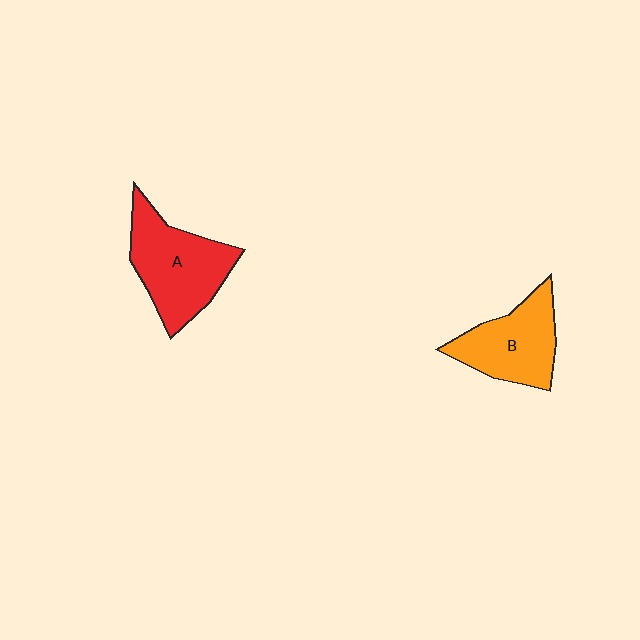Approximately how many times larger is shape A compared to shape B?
Approximately 1.2 times.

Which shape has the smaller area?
Shape B (orange).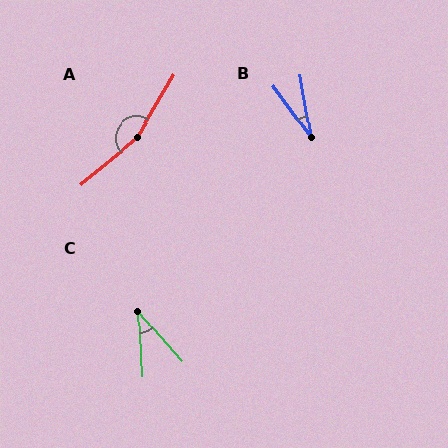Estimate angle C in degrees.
Approximately 38 degrees.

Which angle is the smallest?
B, at approximately 26 degrees.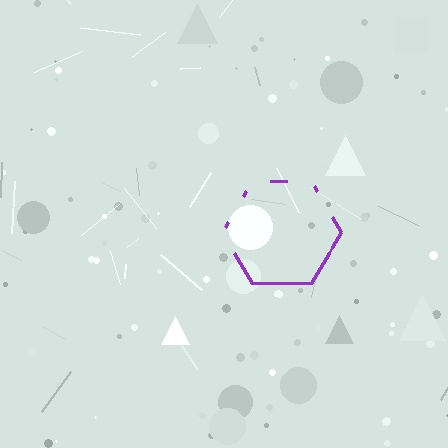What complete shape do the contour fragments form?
The contour fragments form a hexagon.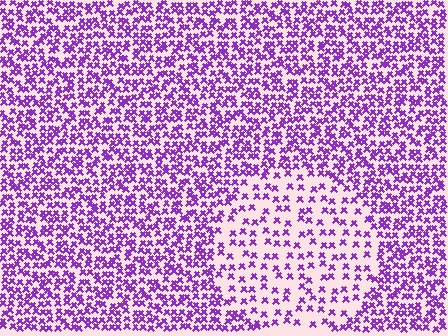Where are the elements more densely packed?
The elements are more densely packed outside the circle boundary.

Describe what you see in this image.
The image contains small purple elements arranged at two different densities. A circle-shaped region is visible where the elements are less densely packed than the surrounding area.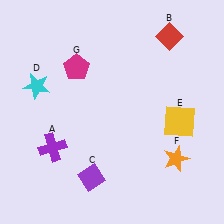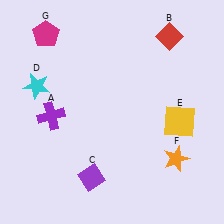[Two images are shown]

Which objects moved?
The objects that moved are: the purple cross (A), the magenta pentagon (G).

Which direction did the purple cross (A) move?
The purple cross (A) moved up.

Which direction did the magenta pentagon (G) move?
The magenta pentagon (G) moved up.